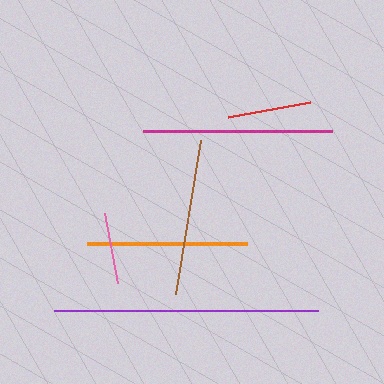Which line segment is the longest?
The purple line is the longest at approximately 264 pixels.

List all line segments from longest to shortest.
From longest to shortest: purple, magenta, orange, brown, red, pink.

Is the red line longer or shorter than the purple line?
The purple line is longer than the red line.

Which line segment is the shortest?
The pink line is the shortest at approximately 71 pixels.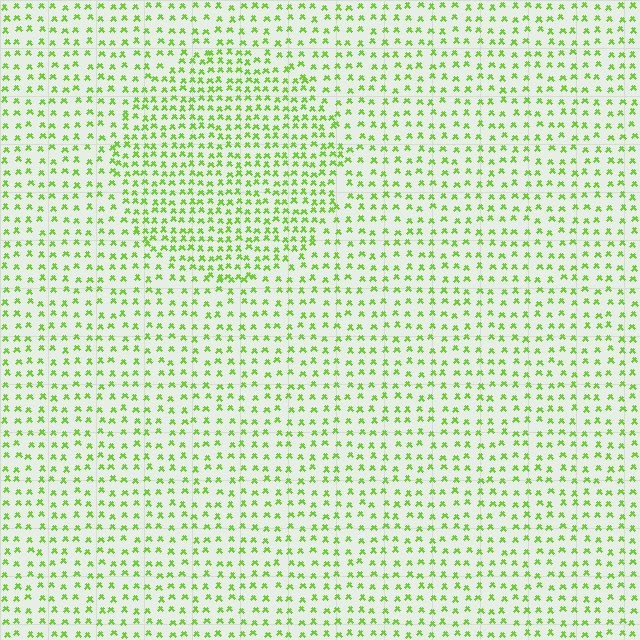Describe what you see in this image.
The image contains small lime elements arranged at two different densities. A circle-shaped region is visible where the elements are more densely packed than the surrounding area.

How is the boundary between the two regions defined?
The boundary is defined by a change in element density (approximately 1.6x ratio). All elements are the same color, size, and shape.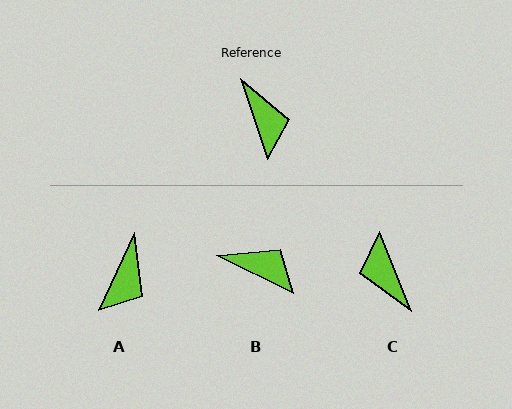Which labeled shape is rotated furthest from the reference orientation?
C, about 176 degrees away.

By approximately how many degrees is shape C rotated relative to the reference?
Approximately 176 degrees clockwise.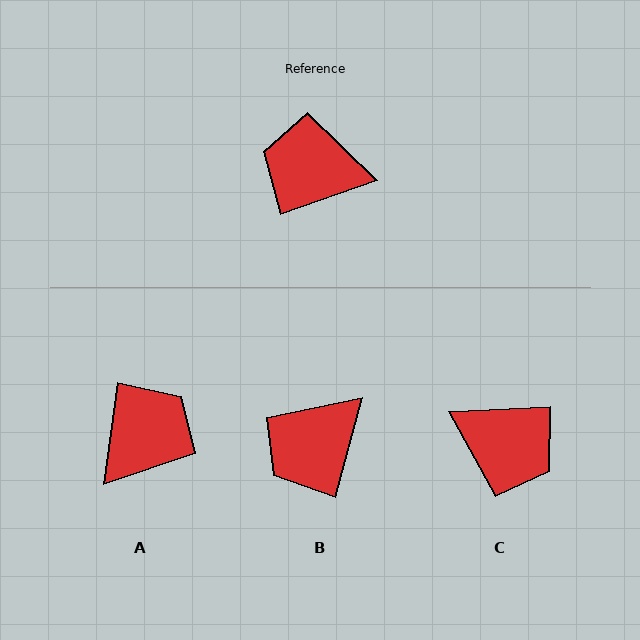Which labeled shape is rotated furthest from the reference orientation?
C, about 163 degrees away.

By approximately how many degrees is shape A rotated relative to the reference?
Approximately 117 degrees clockwise.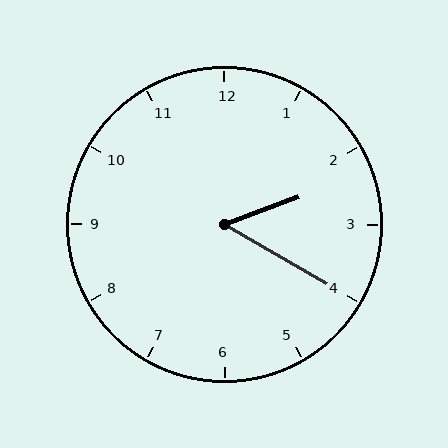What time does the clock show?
2:20.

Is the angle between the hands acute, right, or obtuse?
It is acute.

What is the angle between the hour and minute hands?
Approximately 50 degrees.